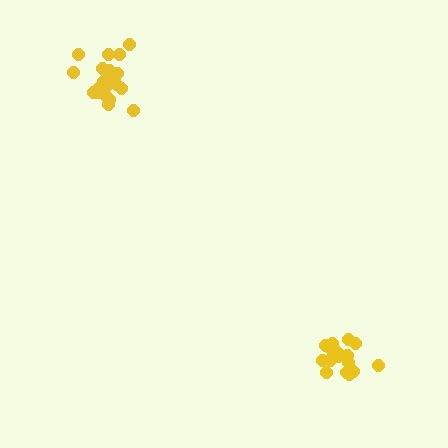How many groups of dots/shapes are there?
There are 2 groups.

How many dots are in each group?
Group 1: 21 dots, Group 2: 19 dots (40 total).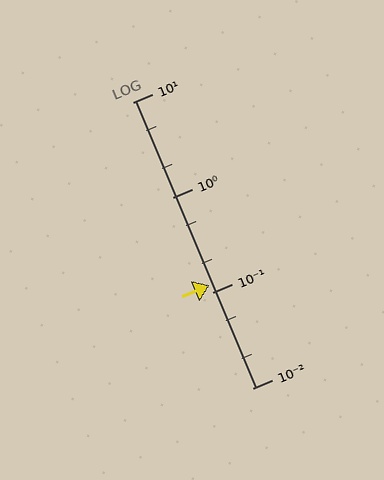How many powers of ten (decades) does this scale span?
The scale spans 3 decades, from 0.01 to 10.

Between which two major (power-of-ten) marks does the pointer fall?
The pointer is between 0.1 and 1.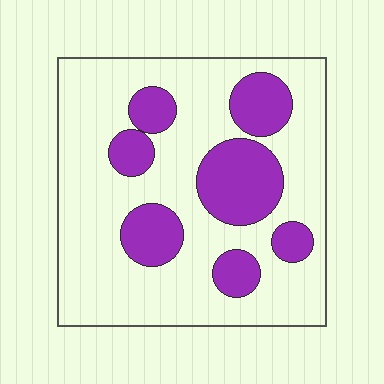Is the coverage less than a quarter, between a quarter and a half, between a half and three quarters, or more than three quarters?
Between a quarter and a half.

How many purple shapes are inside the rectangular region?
7.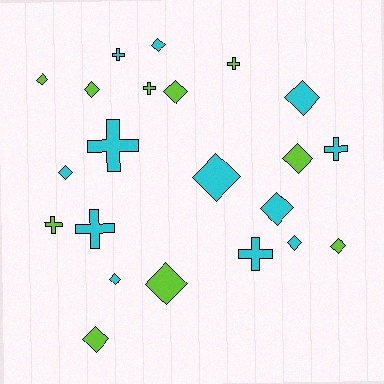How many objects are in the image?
There are 22 objects.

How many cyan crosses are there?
There are 5 cyan crosses.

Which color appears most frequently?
Cyan, with 12 objects.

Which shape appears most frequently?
Diamond, with 14 objects.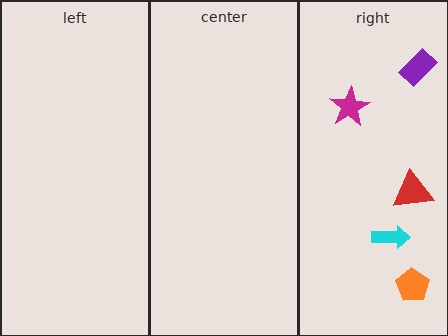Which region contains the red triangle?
The right region.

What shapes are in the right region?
The red triangle, the orange pentagon, the purple rectangle, the cyan arrow, the magenta star.